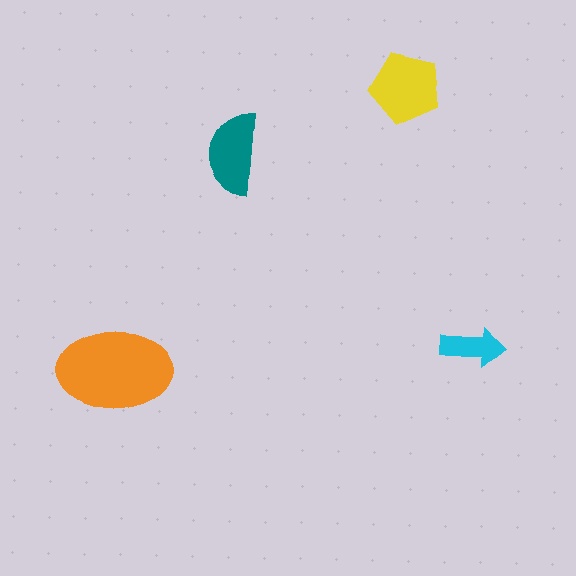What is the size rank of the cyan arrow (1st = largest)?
4th.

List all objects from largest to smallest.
The orange ellipse, the yellow pentagon, the teal semicircle, the cyan arrow.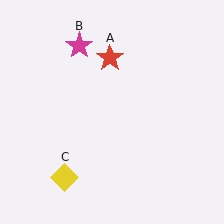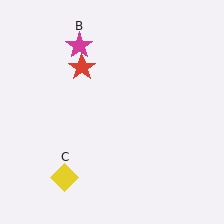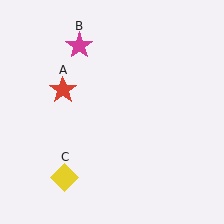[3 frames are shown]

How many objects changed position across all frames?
1 object changed position: red star (object A).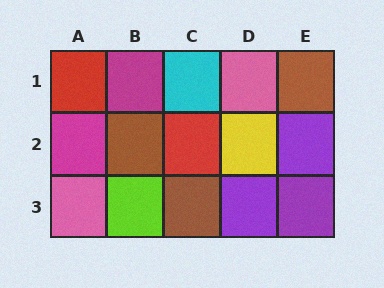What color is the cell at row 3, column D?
Purple.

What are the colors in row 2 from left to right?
Magenta, brown, red, yellow, purple.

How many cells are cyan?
1 cell is cyan.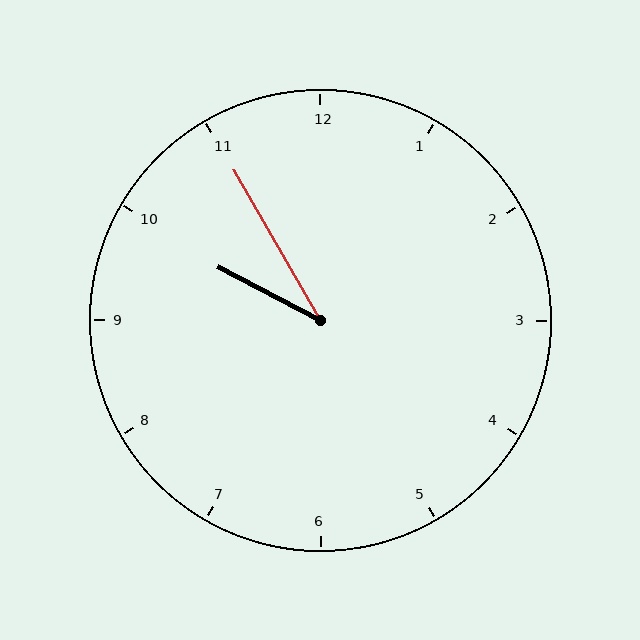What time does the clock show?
9:55.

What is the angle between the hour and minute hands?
Approximately 32 degrees.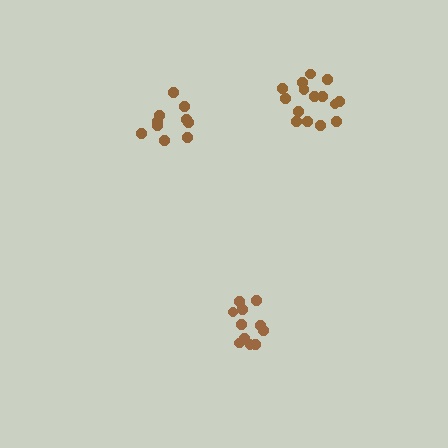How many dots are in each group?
Group 1: 10 dots, Group 2: 11 dots, Group 3: 15 dots (36 total).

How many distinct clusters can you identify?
There are 3 distinct clusters.